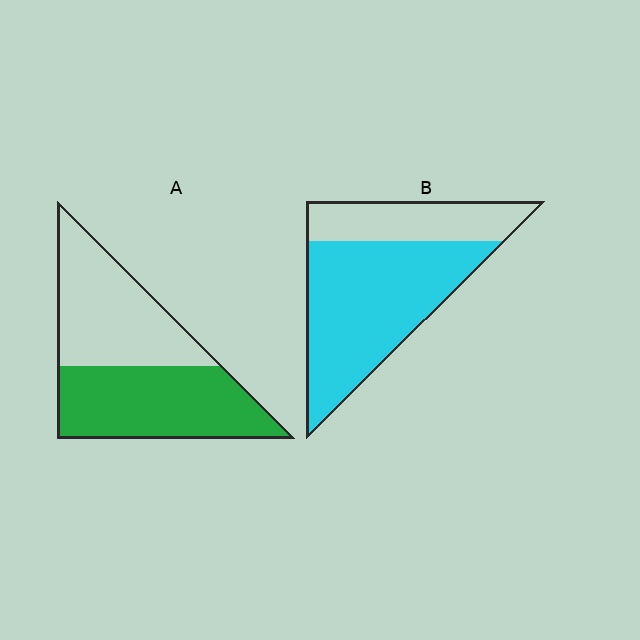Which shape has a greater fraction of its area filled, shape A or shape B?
Shape B.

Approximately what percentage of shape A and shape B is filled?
A is approximately 50% and B is approximately 70%.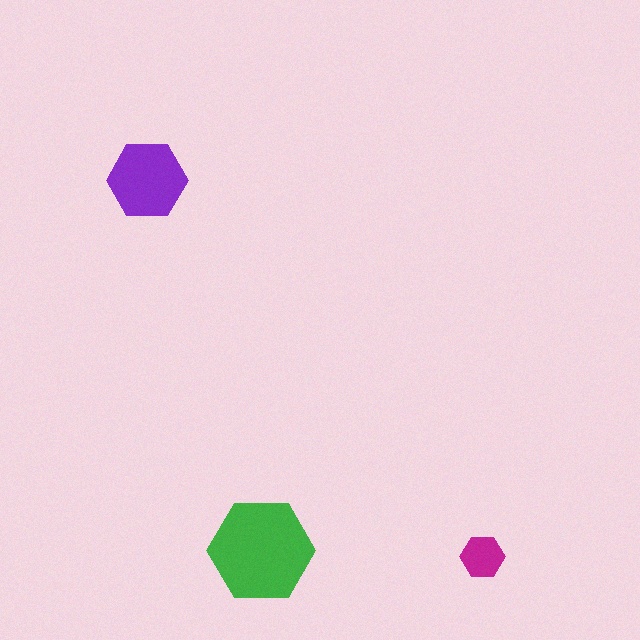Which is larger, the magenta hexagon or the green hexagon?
The green one.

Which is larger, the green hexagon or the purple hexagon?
The green one.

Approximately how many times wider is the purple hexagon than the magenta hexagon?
About 2 times wider.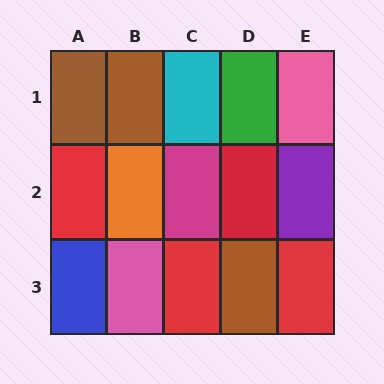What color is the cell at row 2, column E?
Purple.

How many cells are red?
4 cells are red.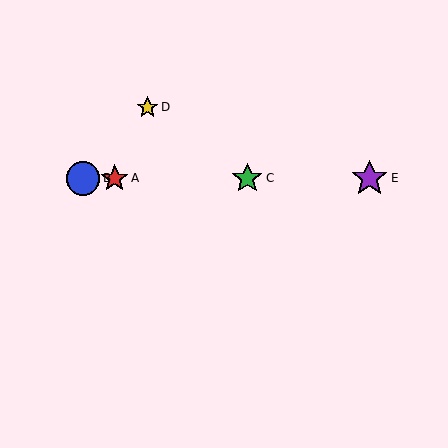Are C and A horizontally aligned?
Yes, both are at y≈178.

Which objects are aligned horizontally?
Objects A, B, C, E are aligned horizontally.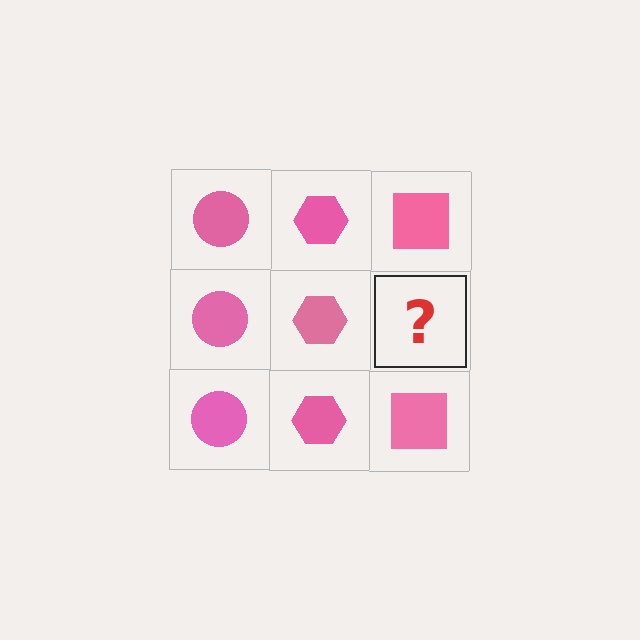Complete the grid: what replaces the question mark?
The question mark should be replaced with a pink square.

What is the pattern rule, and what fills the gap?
The rule is that each column has a consistent shape. The gap should be filled with a pink square.